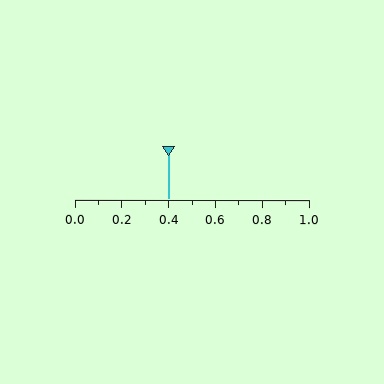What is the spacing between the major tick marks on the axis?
The major ticks are spaced 0.2 apart.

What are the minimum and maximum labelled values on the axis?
The axis runs from 0.0 to 1.0.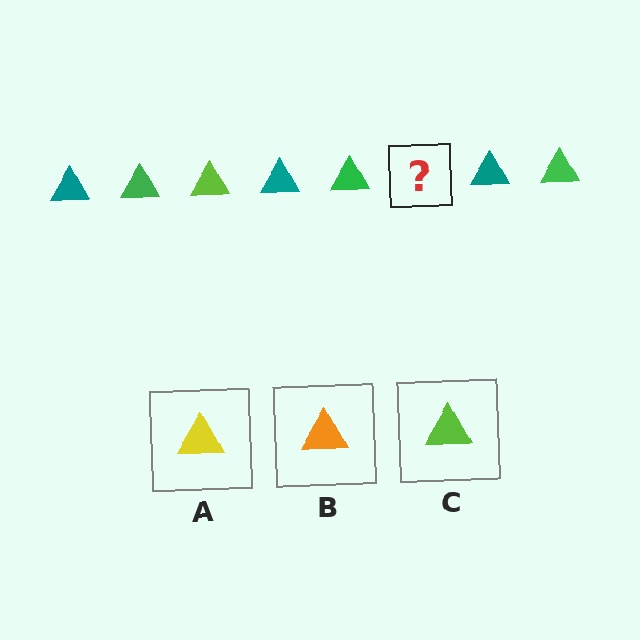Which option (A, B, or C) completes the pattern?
C.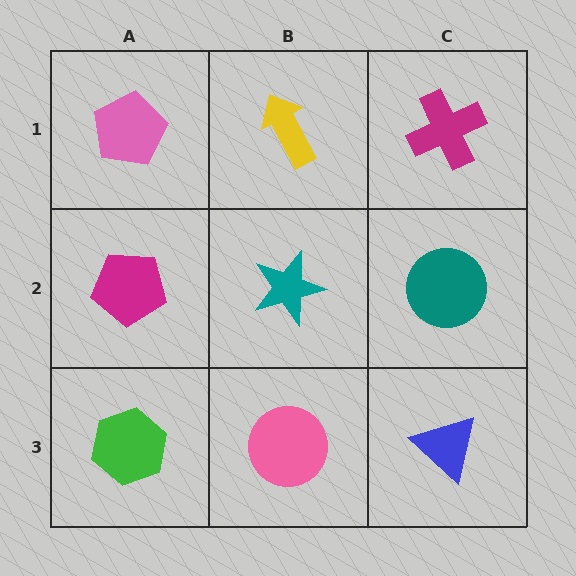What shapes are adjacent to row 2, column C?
A magenta cross (row 1, column C), a blue triangle (row 3, column C), a teal star (row 2, column B).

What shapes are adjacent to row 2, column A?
A pink pentagon (row 1, column A), a green hexagon (row 3, column A), a teal star (row 2, column B).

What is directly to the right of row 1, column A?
A yellow arrow.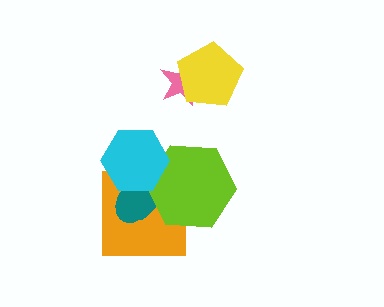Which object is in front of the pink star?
The yellow pentagon is in front of the pink star.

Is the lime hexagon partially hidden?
Yes, it is partially covered by another shape.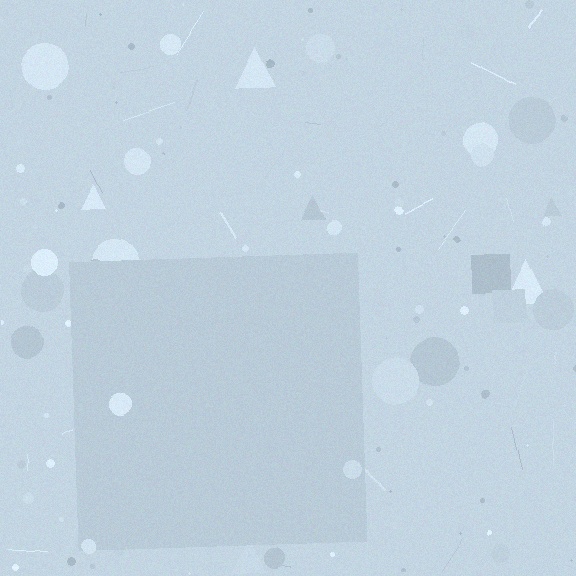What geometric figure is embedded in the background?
A square is embedded in the background.